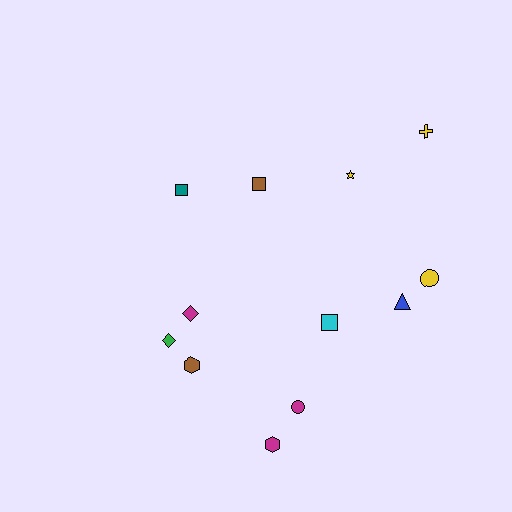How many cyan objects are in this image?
There is 1 cyan object.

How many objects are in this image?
There are 12 objects.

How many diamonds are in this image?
There are 2 diamonds.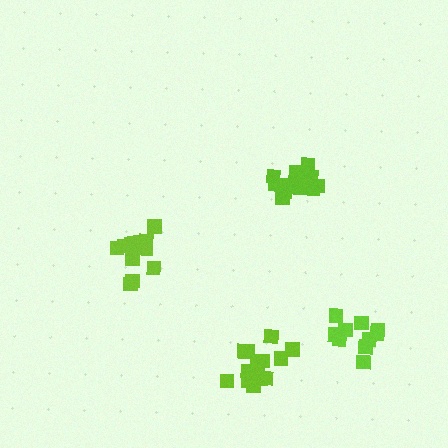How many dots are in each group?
Group 1: 15 dots, Group 2: 10 dots, Group 3: 13 dots, Group 4: 16 dots (54 total).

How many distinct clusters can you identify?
There are 4 distinct clusters.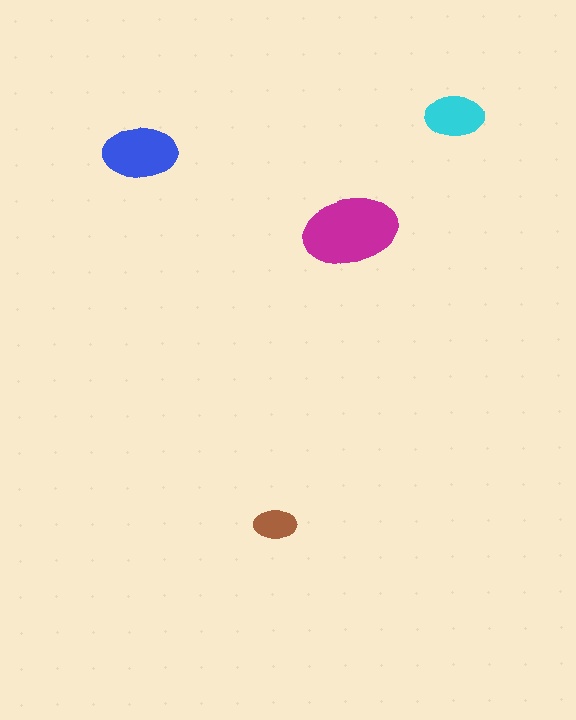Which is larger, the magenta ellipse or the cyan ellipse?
The magenta one.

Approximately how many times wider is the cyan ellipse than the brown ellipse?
About 1.5 times wider.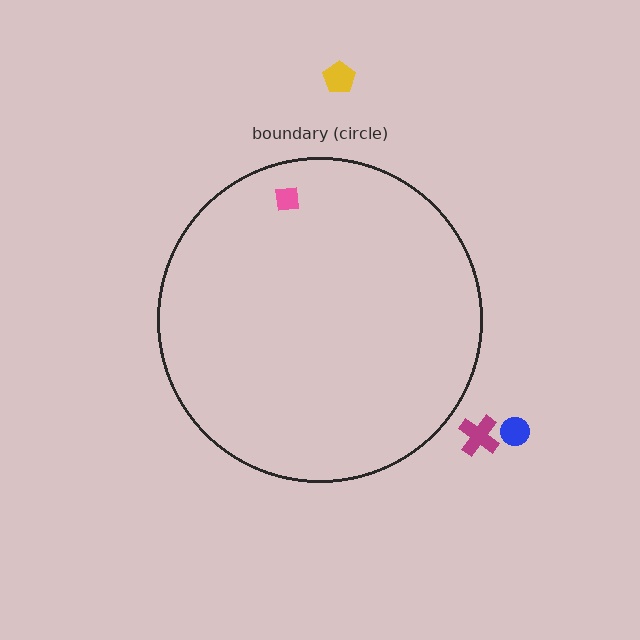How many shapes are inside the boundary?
1 inside, 3 outside.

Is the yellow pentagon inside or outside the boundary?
Outside.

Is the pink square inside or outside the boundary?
Inside.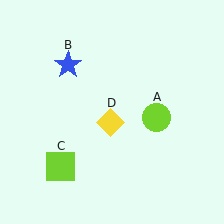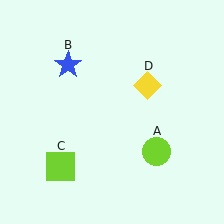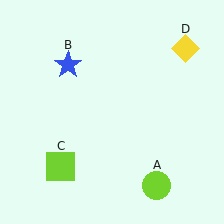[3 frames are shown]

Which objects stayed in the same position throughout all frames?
Blue star (object B) and lime square (object C) remained stationary.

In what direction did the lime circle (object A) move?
The lime circle (object A) moved down.